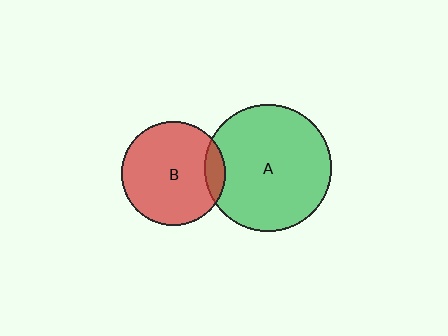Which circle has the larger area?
Circle A (green).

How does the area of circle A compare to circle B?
Approximately 1.5 times.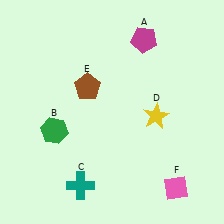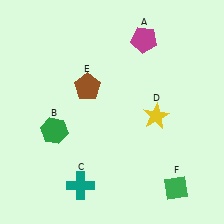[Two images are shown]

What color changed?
The diamond (F) changed from pink in Image 1 to green in Image 2.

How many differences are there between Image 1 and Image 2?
There is 1 difference between the two images.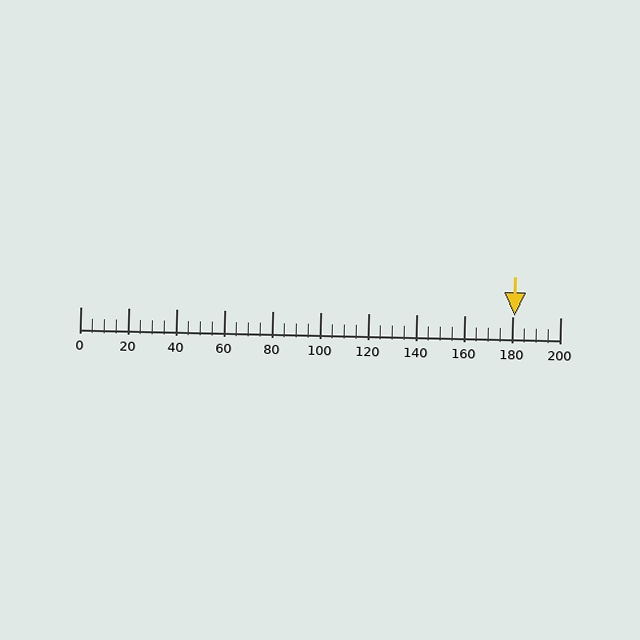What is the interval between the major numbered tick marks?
The major tick marks are spaced 20 units apart.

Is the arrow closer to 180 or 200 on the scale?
The arrow is closer to 180.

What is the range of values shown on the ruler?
The ruler shows values from 0 to 200.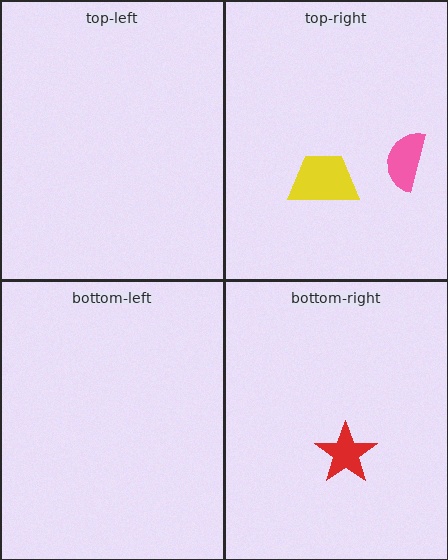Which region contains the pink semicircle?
The top-right region.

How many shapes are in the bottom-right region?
1.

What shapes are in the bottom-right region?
The red star.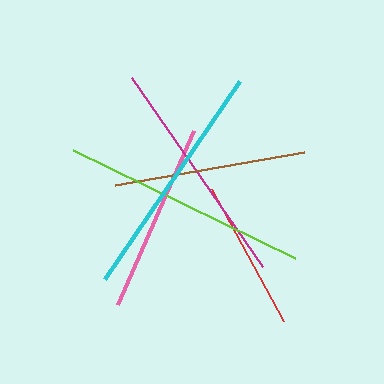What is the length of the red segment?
The red segment is approximately 151 pixels long.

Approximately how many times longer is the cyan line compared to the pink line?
The cyan line is approximately 1.3 times the length of the pink line.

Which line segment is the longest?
The lime line is the longest at approximately 247 pixels.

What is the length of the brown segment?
The brown segment is approximately 192 pixels long.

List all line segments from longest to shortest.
From longest to shortest: lime, cyan, magenta, brown, pink, red.